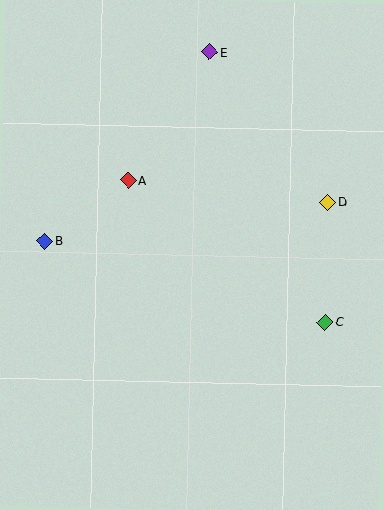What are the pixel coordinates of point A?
Point A is at (128, 180).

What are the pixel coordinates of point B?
Point B is at (45, 241).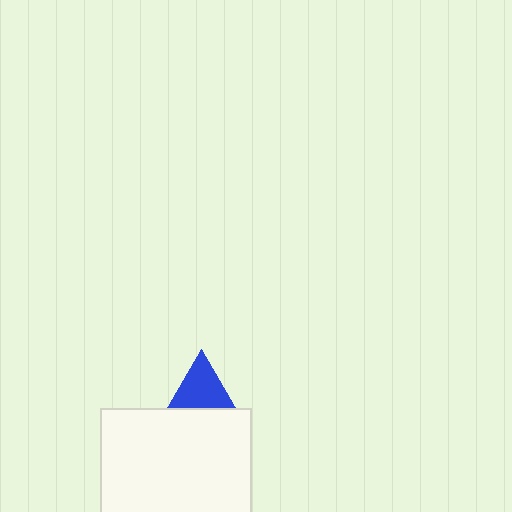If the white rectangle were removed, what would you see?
You would see the complete blue triangle.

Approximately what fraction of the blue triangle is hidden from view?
Roughly 49% of the blue triangle is hidden behind the white rectangle.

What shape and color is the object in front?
The object in front is a white rectangle.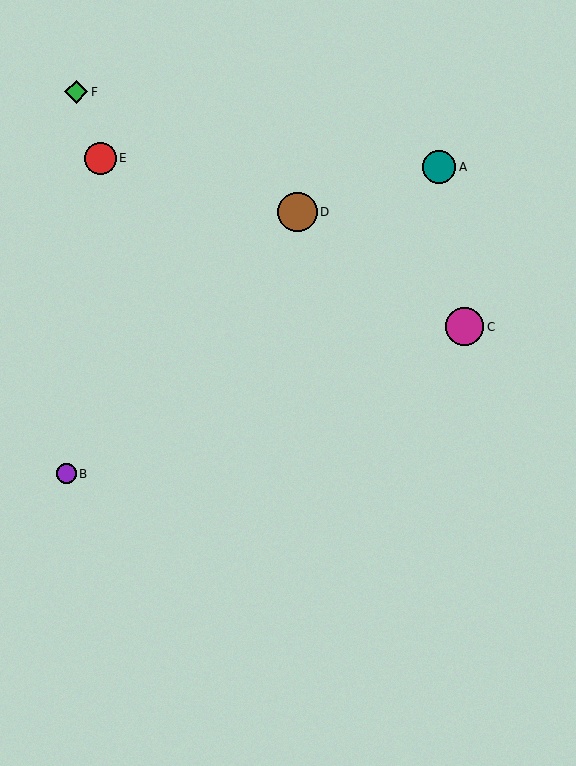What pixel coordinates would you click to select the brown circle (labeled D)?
Click at (297, 212) to select the brown circle D.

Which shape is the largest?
The brown circle (labeled D) is the largest.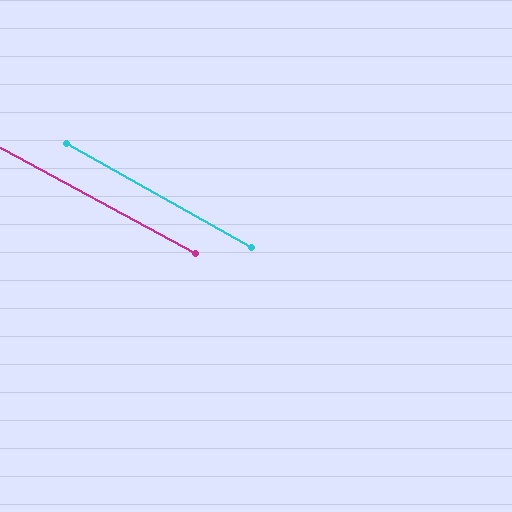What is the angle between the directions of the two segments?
Approximately 1 degree.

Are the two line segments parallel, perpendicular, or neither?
Parallel — their directions differ by only 1.0°.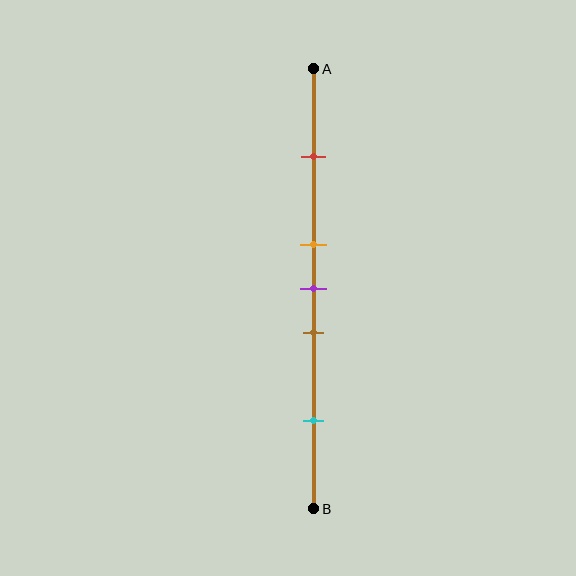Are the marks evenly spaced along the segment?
No, the marks are not evenly spaced.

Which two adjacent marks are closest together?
The orange and purple marks are the closest adjacent pair.